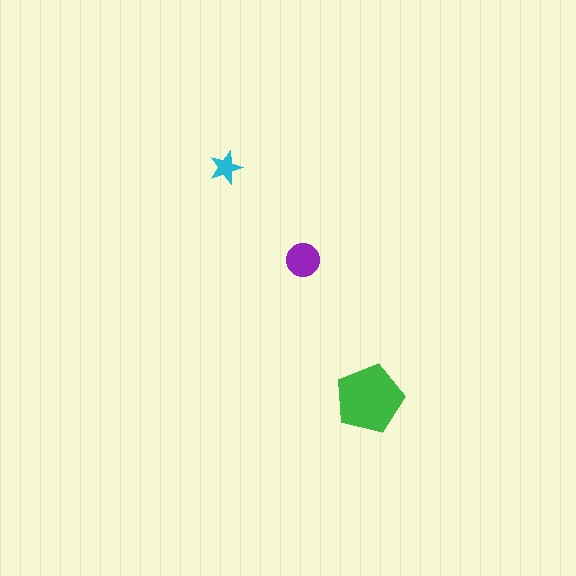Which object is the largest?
The green pentagon.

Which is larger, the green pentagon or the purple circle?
The green pentagon.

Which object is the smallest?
The cyan star.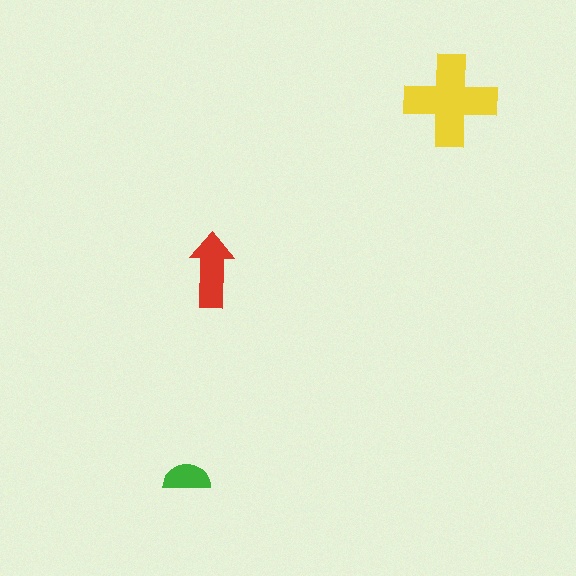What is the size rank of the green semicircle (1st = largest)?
3rd.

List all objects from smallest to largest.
The green semicircle, the red arrow, the yellow cross.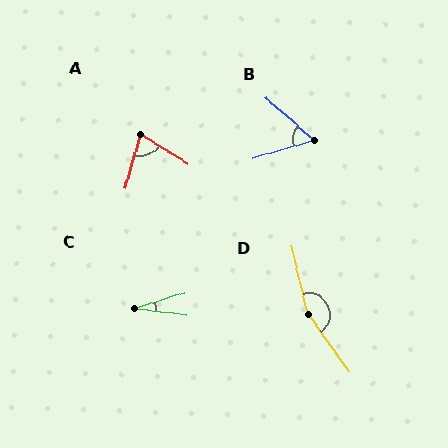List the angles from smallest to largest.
C (23°), B (58°), A (75°), D (159°).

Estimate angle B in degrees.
Approximately 58 degrees.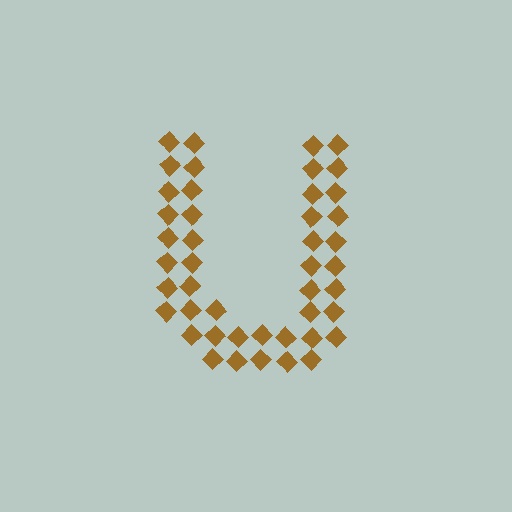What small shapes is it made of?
It is made of small diamonds.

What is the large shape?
The large shape is the letter U.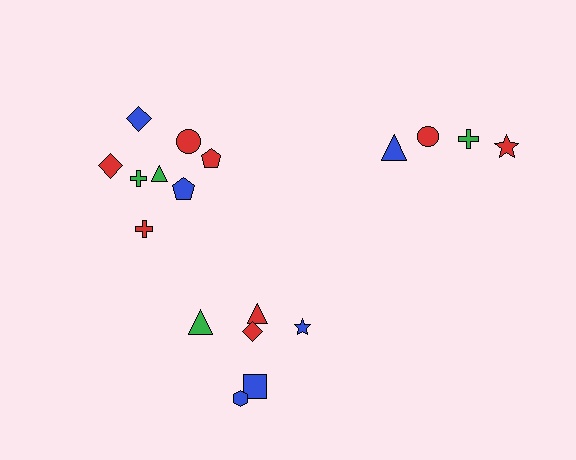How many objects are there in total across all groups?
There are 18 objects.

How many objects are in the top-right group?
There are 4 objects.